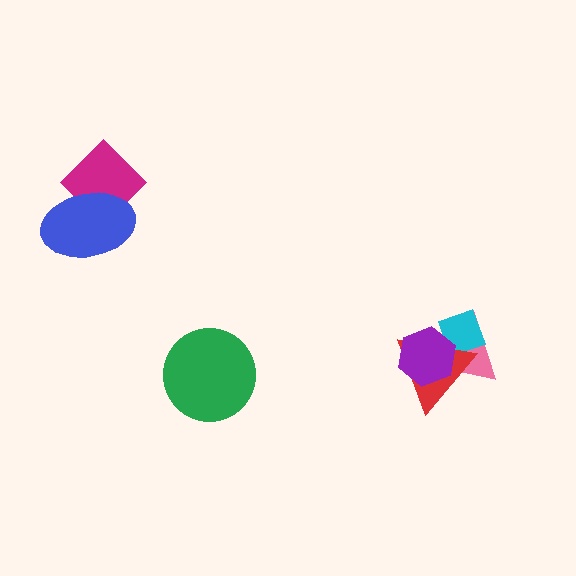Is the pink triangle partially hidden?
Yes, it is partially covered by another shape.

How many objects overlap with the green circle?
0 objects overlap with the green circle.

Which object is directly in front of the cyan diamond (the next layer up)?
The red triangle is directly in front of the cyan diamond.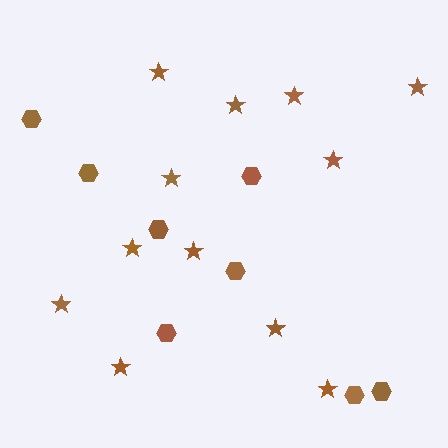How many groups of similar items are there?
There are 2 groups: one group of hexagons (8) and one group of stars (12).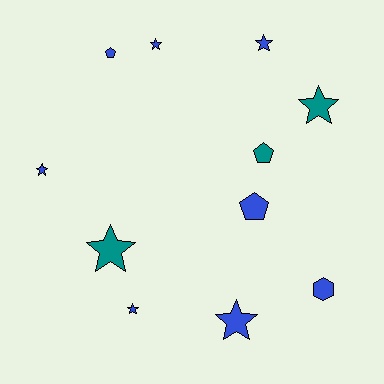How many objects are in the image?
There are 11 objects.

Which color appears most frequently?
Blue, with 8 objects.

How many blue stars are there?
There are 5 blue stars.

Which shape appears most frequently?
Star, with 7 objects.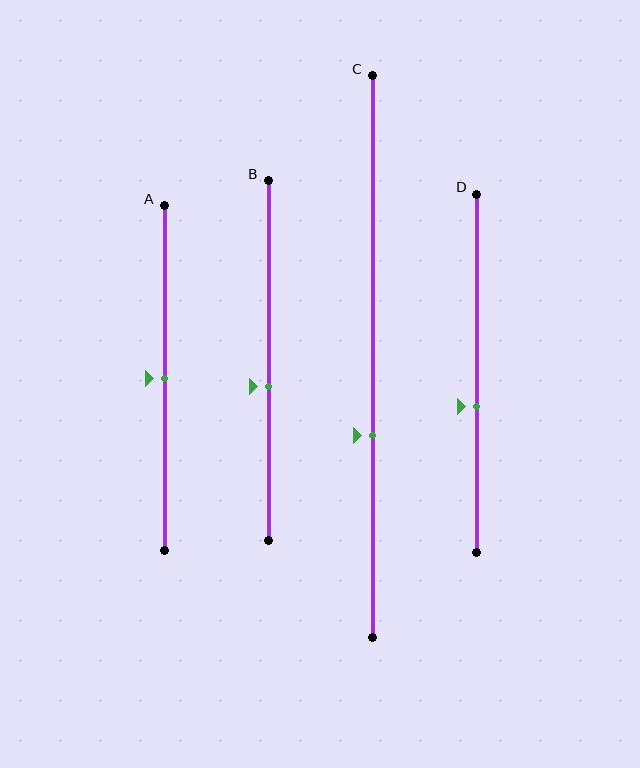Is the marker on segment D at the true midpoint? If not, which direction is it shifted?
No, the marker on segment D is shifted downward by about 9% of the segment length.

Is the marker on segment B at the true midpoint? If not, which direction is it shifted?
No, the marker on segment B is shifted downward by about 7% of the segment length.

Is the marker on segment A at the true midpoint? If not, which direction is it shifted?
Yes, the marker on segment A is at the true midpoint.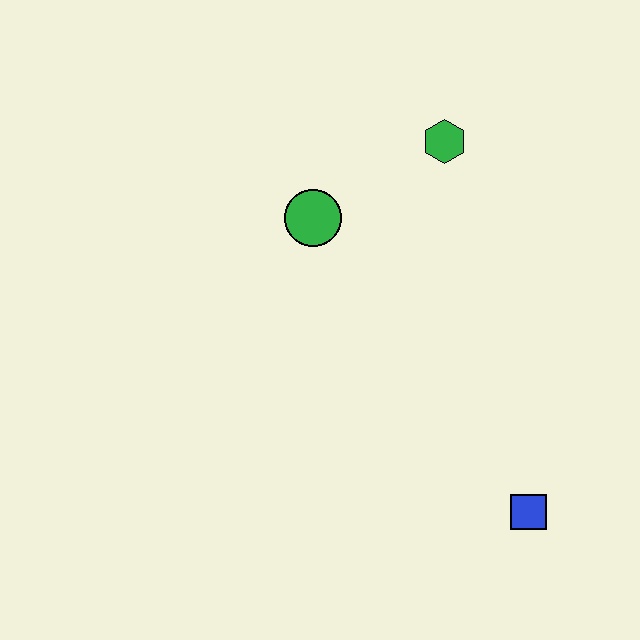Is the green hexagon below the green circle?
No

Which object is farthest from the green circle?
The blue square is farthest from the green circle.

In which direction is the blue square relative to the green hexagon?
The blue square is below the green hexagon.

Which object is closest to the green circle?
The green hexagon is closest to the green circle.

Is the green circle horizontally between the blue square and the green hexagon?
No